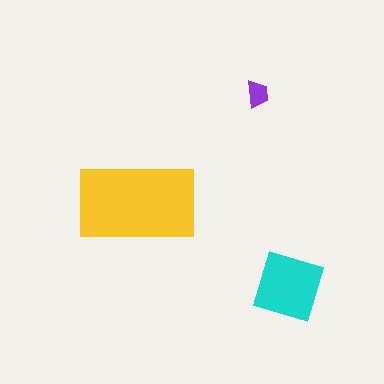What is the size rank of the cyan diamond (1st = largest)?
2nd.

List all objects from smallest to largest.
The purple trapezoid, the cyan diamond, the yellow rectangle.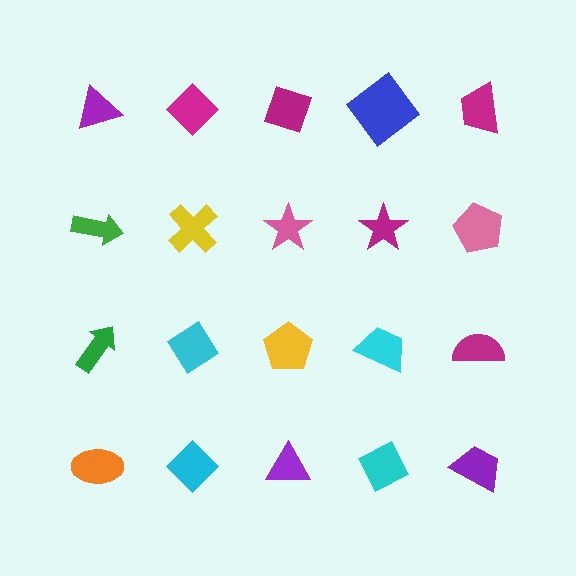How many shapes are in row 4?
5 shapes.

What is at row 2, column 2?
A yellow cross.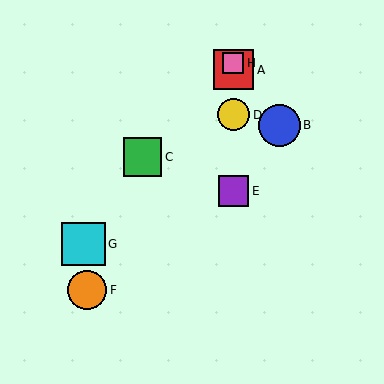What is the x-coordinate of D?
Object D is at x≈233.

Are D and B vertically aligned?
No, D is at x≈233 and B is at x≈280.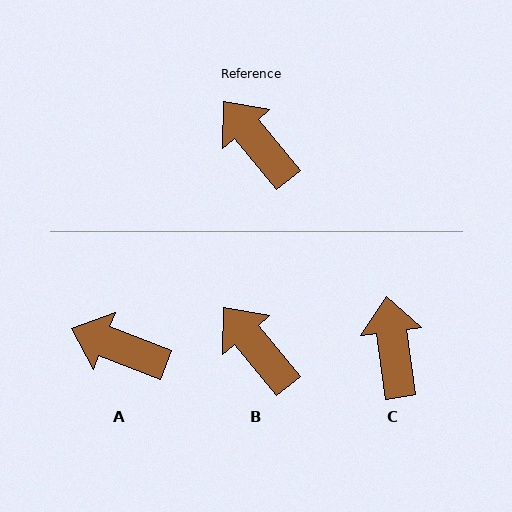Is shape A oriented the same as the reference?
No, it is off by about 29 degrees.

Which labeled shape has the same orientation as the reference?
B.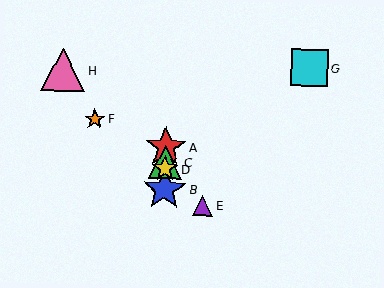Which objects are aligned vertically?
Objects A, B, C, D are aligned vertically.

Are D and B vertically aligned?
Yes, both are at x≈165.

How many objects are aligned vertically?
4 objects (A, B, C, D) are aligned vertically.